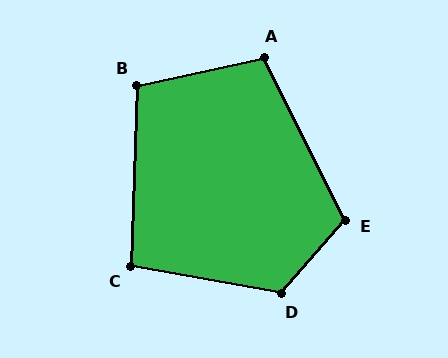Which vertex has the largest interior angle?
D, at approximately 121 degrees.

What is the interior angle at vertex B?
Approximately 104 degrees (obtuse).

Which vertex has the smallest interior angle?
C, at approximately 98 degrees.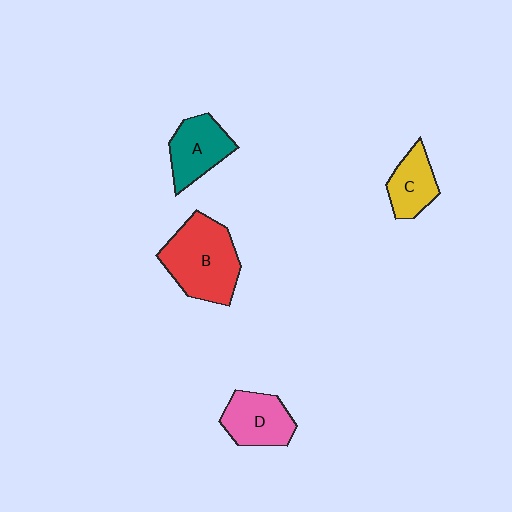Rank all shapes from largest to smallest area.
From largest to smallest: B (red), D (pink), A (teal), C (yellow).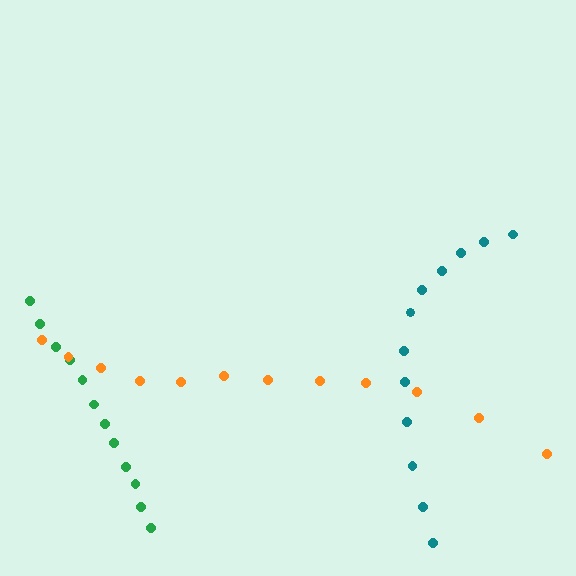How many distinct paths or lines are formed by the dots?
There are 3 distinct paths.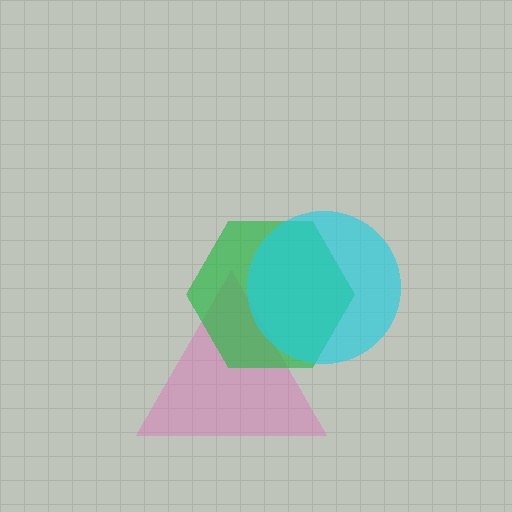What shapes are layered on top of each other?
The layered shapes are: a pink triangle, a green hexagon, a cyan circle.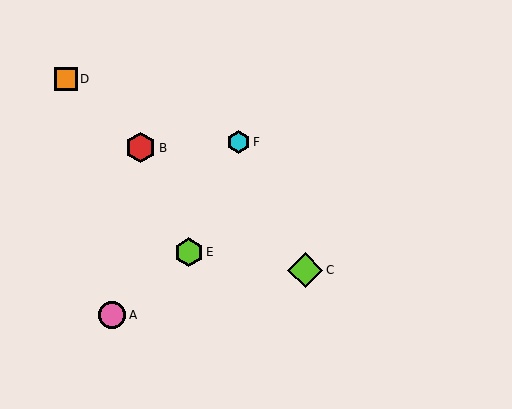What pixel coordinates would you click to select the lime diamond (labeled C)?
Click at (305, 270) to select the lime diamond C.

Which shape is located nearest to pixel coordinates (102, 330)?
The pink circle (labeled A) at (112, 315) is nearest to that location.